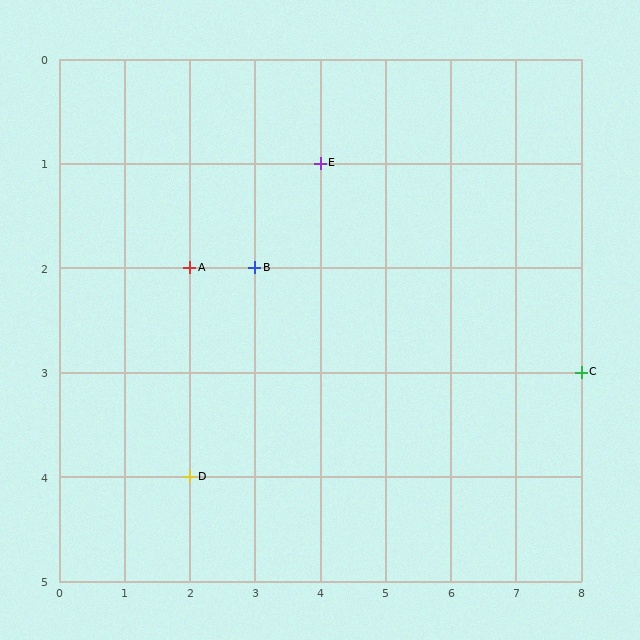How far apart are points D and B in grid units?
Points D and B are 1 column and 2 rows apart (about 2.2 grid units diagonally).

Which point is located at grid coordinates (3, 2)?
Point B is at (3, 2).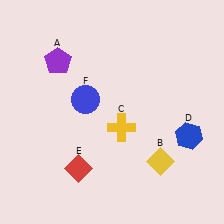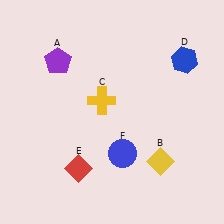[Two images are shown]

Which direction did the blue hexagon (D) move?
The blue hexagon (D) moved up.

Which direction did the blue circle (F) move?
The blue circle (F) moved down.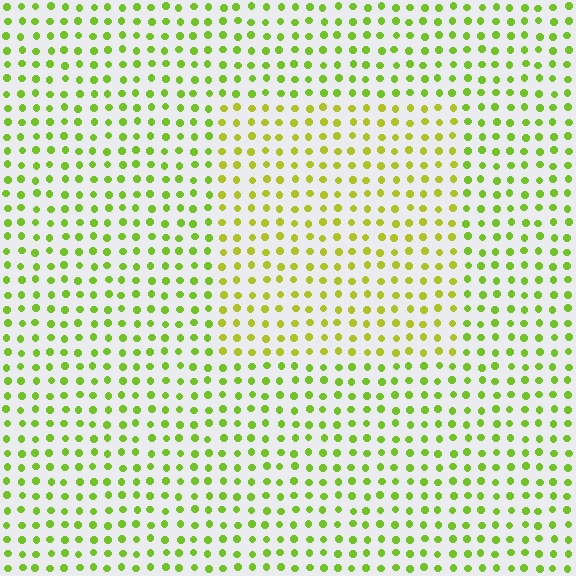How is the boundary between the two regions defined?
The boundary is defined purely by a slight shift in hue (about 24 degrees). Spacing, size, and orientation are identical on both sides.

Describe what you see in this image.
The image is filled with small lime elements in a uniform arrangement. A rectangle-shaped region is visible where the elements are tinted to a slightly different hue, forming a subtle color boundary.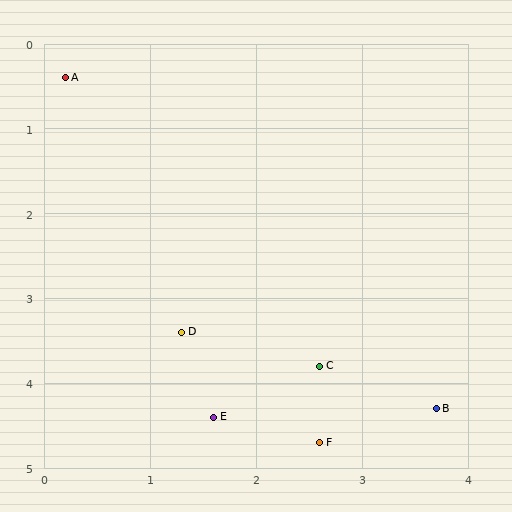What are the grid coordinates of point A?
Point A is at approximately (0.2, 0.4).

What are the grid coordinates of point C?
Point C is at approximately (2.6, 3.8).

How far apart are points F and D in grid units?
Points F and D are about 1.8 grid units apart.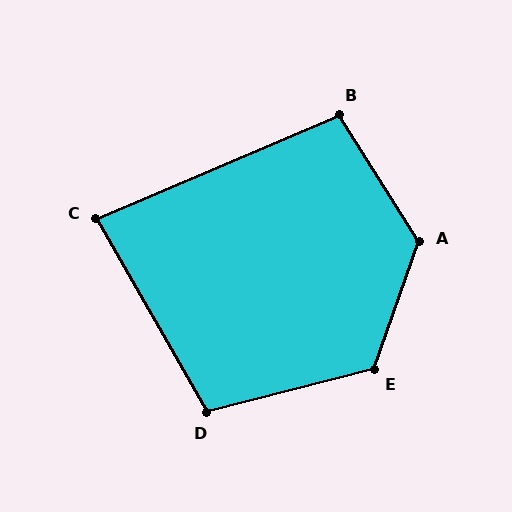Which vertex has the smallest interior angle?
C, at approximately 83 degrees.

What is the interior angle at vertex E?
Approximately 124 degrees (obtuse).